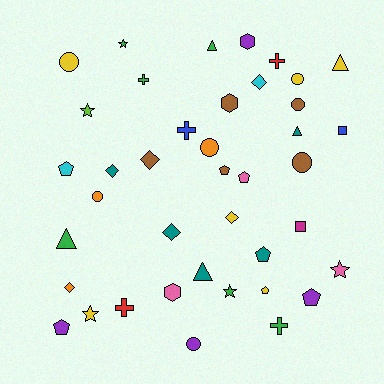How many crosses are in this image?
There are 5 crosses.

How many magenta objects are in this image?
There is 1 magenta object.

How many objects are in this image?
There are 40 objects.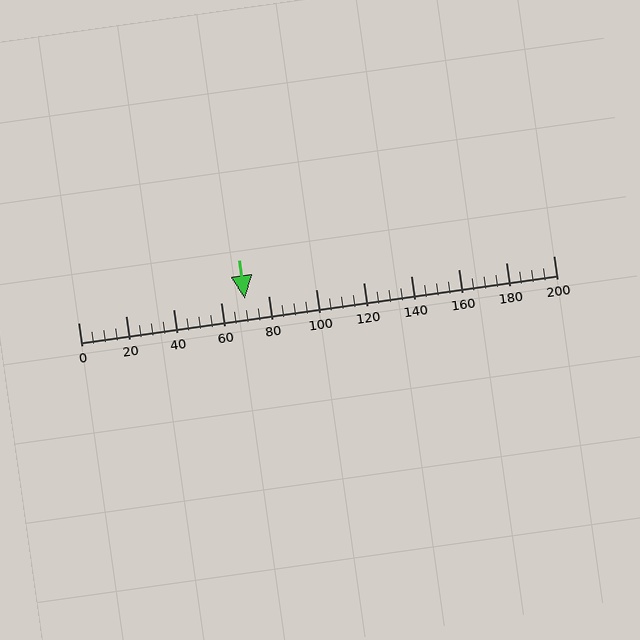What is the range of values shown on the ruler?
The ruler shows values from 0 to 200.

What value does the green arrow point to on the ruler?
The green arrow points to approximately 70.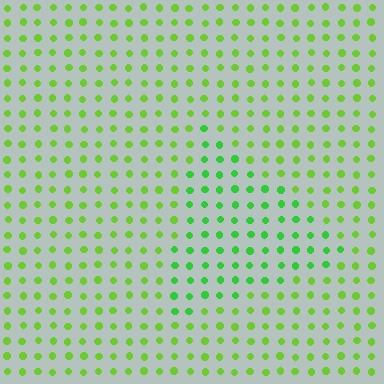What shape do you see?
I see a triangle.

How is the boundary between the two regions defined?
The boundary is defined purely by a slight shift in hue (about 27 degrees). Spacing, size, and orientation are identical on both sides.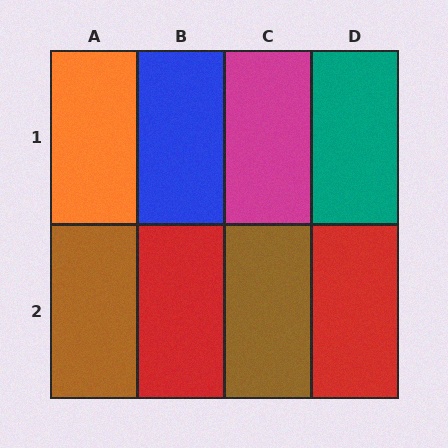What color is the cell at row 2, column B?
Red.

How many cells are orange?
1 cell is orange.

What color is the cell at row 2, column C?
Brown.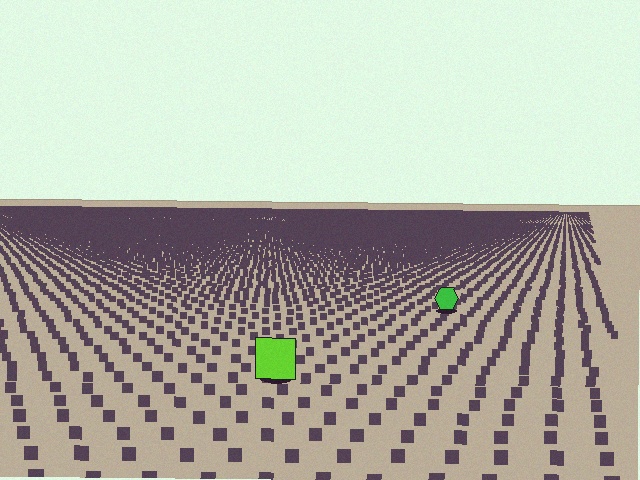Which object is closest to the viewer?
The lime square is closest. The texture marks near it are larger and more spread out.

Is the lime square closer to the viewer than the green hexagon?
Yes. The lime square is closer — you can tell from the texture gradient: the ground texture is coarser near it.